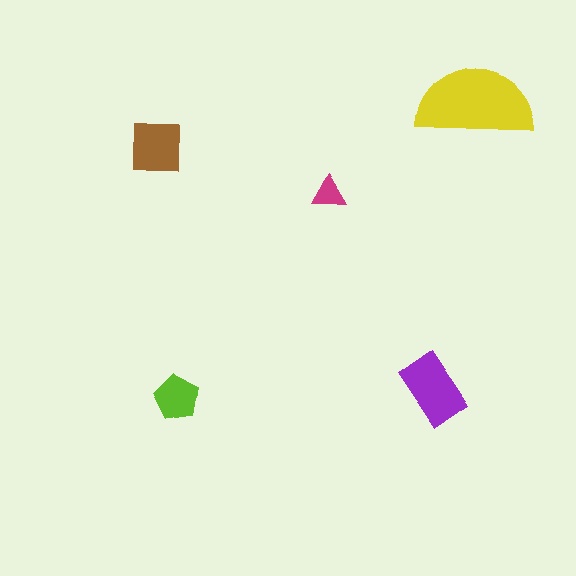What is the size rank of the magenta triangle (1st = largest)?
5th.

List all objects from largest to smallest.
The yellow semicircle, the purple rectangle, the brown square, the lime pentagon, the magenta triangle.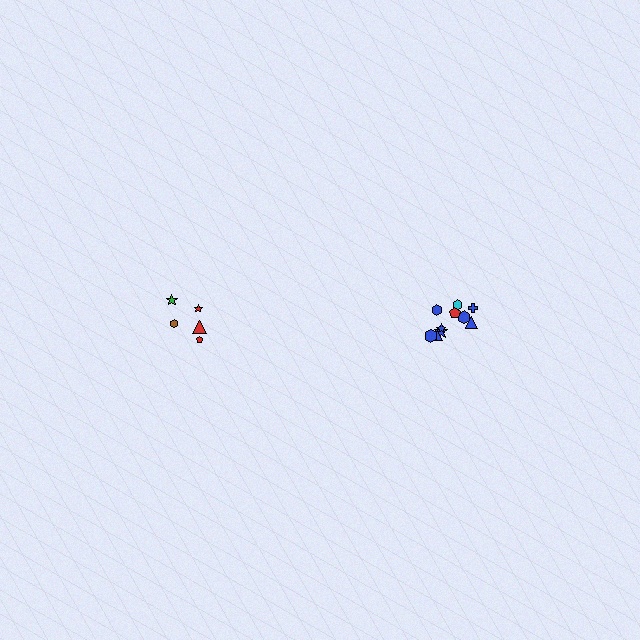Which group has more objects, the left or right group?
The right group.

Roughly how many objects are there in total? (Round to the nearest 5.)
Roughly 15 objects in total.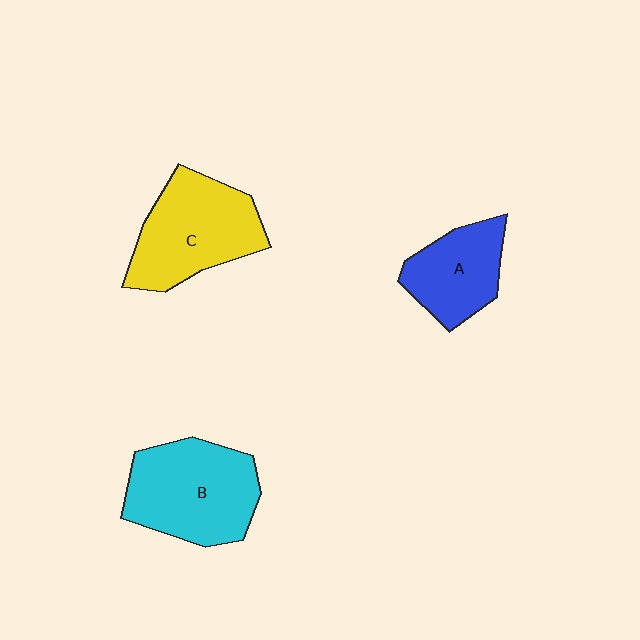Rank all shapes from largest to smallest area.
From largest to smallest: B (cyan), C (yellow), A (blue).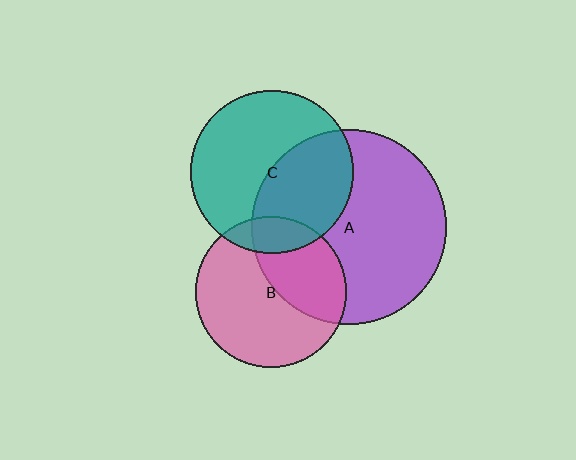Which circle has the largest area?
Circle A (purple).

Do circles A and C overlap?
Yes.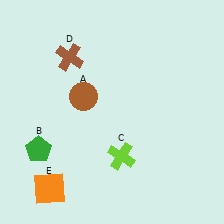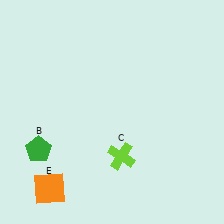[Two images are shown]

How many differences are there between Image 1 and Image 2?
There are 2 differences between the two images.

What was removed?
The brown circle (A), the brown cross (D) were removed in Image 2.